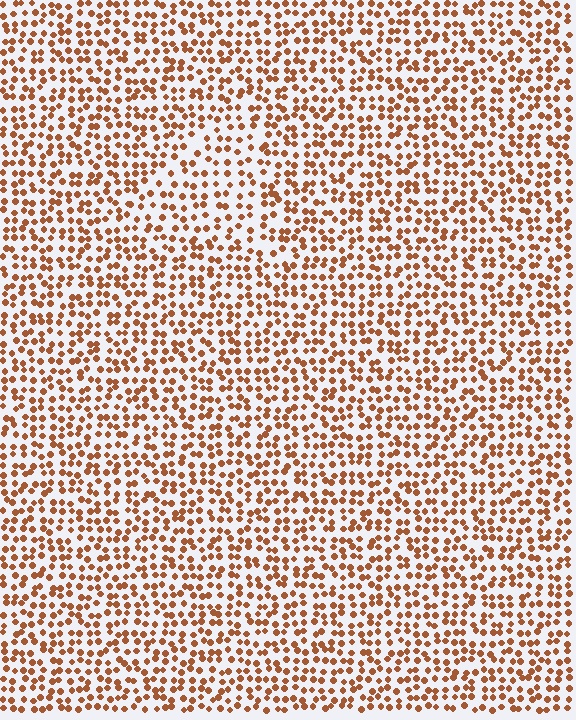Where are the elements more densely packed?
The elements are more densely packed outside the triangle boundary.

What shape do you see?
I see a triangle.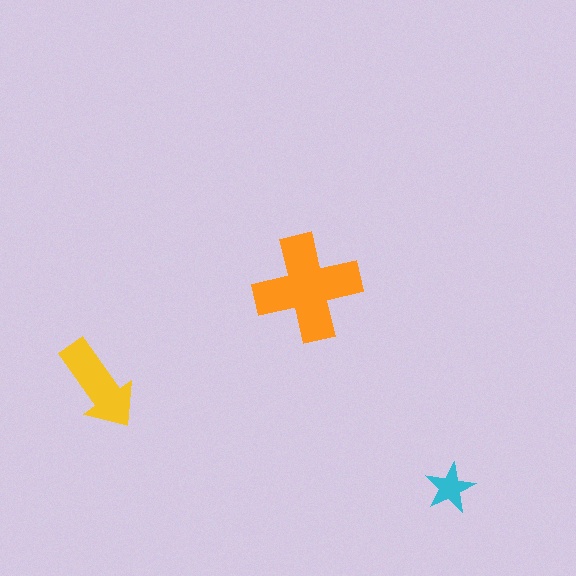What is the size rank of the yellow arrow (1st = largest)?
2nd.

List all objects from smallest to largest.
The cyan star, the yellow arrow, the orange cross.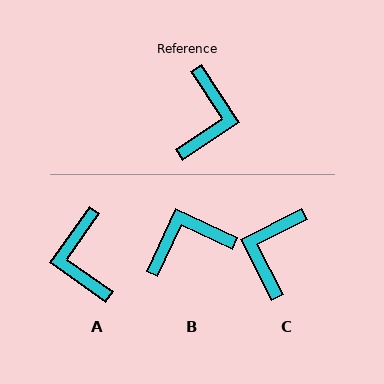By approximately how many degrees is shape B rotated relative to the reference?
Approximately 121 degrees counter-clockwise.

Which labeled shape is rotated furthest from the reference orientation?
C, about 173 degrees away.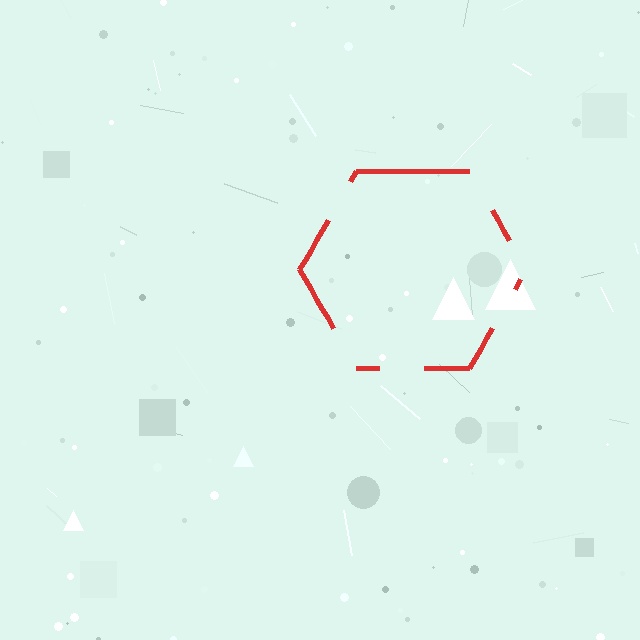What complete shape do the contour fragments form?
The contour fragments form a hexagon.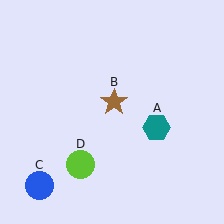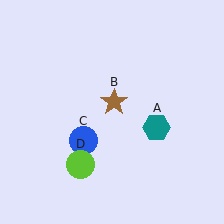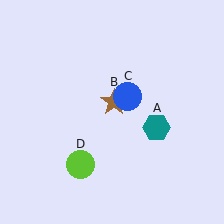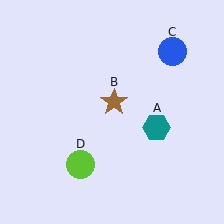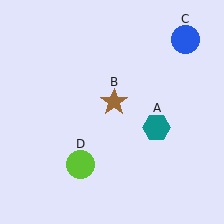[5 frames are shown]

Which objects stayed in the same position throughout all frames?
Teal hexagon (object A) and brown star (object B) and lime circle (object D) remained stationary.